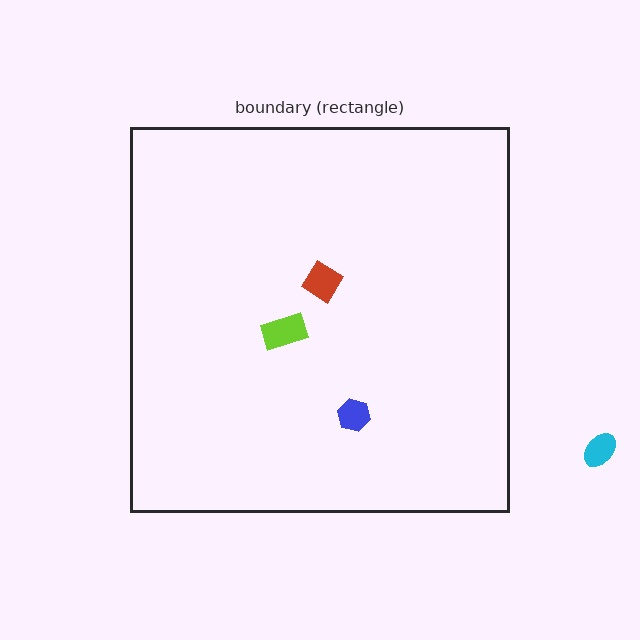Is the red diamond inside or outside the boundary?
Inside.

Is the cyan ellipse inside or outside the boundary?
Outside.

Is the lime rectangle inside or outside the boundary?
Inside.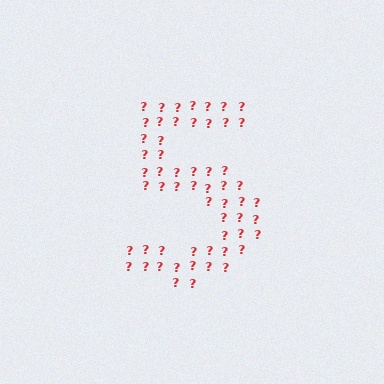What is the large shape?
The large shape is the digit 5.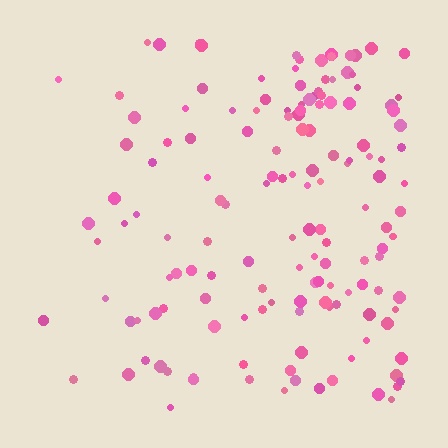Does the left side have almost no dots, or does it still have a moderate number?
Still a moderate number, just noticeably fewer than the right.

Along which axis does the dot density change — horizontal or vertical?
Horizontal.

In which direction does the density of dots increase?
From left to right, with the right side densest.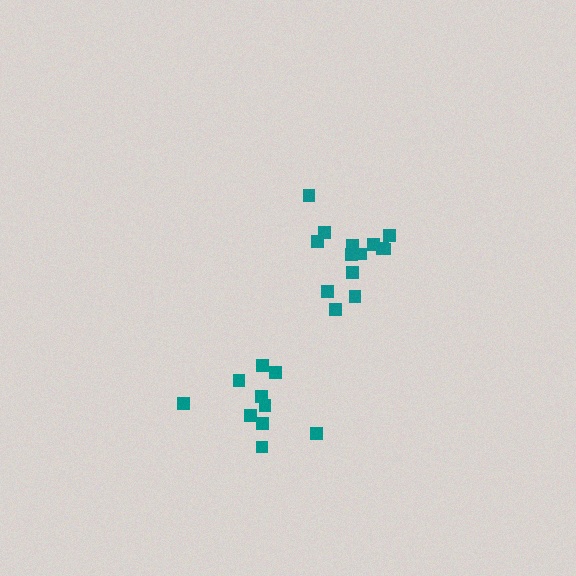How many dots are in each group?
Group 1: 10 dots, Group 2: 14 dots (24 total).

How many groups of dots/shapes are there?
There are 2 groups.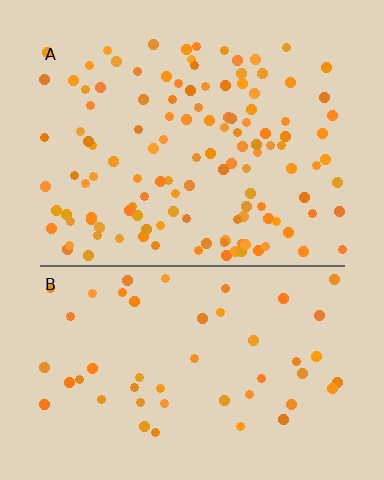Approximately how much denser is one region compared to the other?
Approximately 2.5× — region A over region B.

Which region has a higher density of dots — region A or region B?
A (the top).